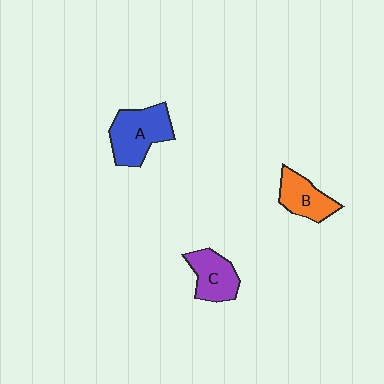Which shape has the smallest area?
Shape B (orange).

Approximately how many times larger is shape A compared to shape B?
Approximately 1.4 times.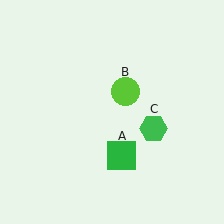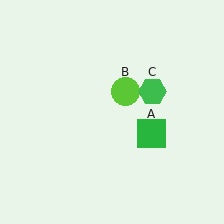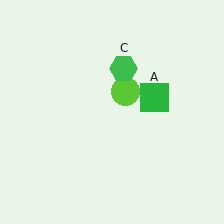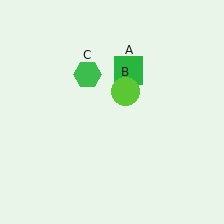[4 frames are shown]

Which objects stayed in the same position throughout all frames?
Lime circle (object B) remained stationary.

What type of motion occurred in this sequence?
The green square (object A), green hexagon (object C) rotated counterclockwise around the center of the scene.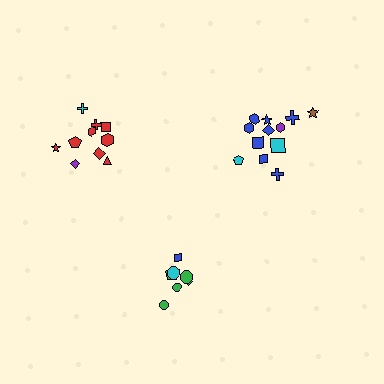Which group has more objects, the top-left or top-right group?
The top-right group.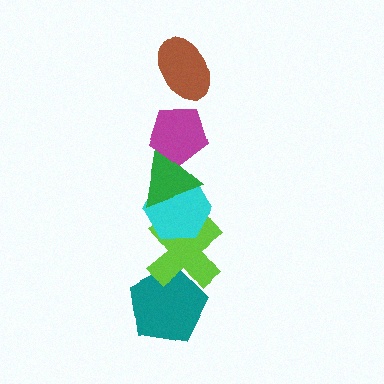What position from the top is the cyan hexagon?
The cyan hexagon is 4th from the top.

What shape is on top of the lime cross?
The cyan hexagon is on top of the lime cross.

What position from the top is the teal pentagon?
The teal pentagon is 6th from the top.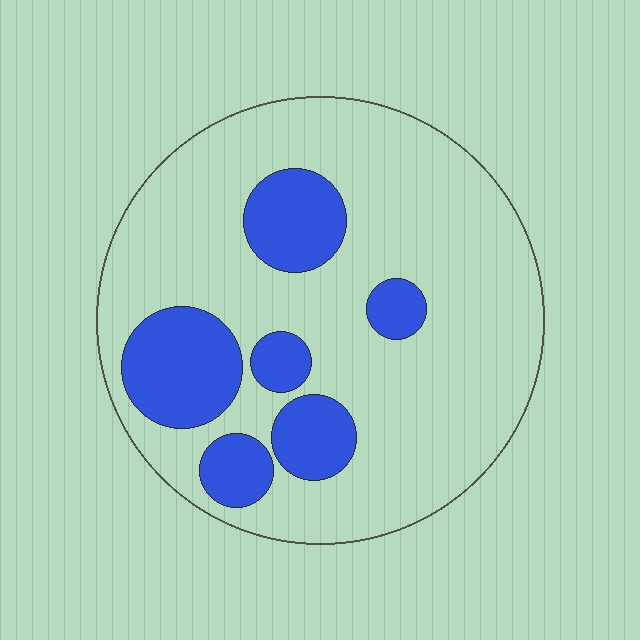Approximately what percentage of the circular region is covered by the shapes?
Approximately 25%.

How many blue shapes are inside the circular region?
6.